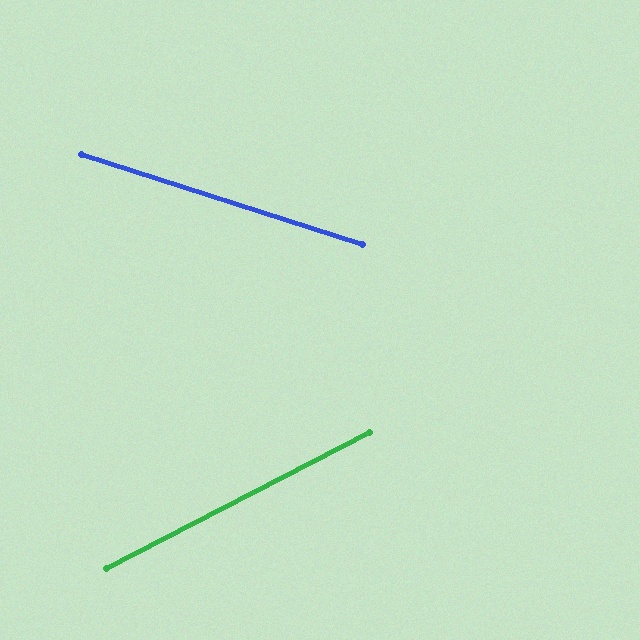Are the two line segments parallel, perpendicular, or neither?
Neither parallel nor perpendicular — they differ by about 45°.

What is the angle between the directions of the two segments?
Approximately 45 degrees.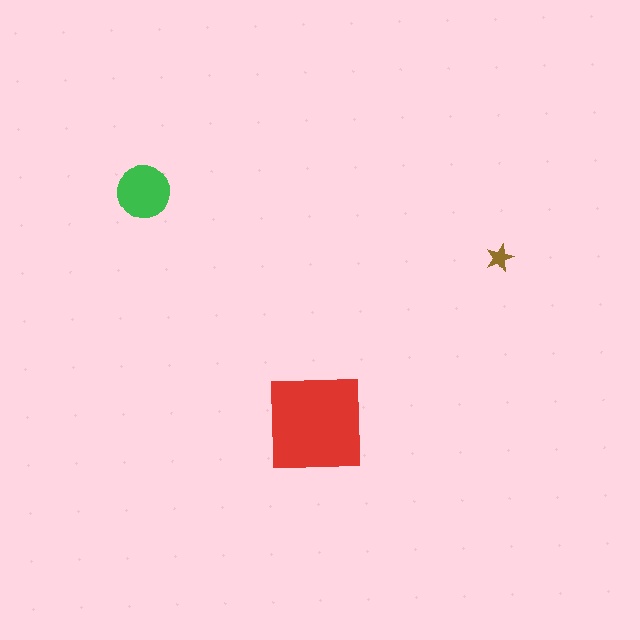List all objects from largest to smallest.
The red square, the green circle, the brown star.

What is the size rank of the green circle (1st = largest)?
2nd.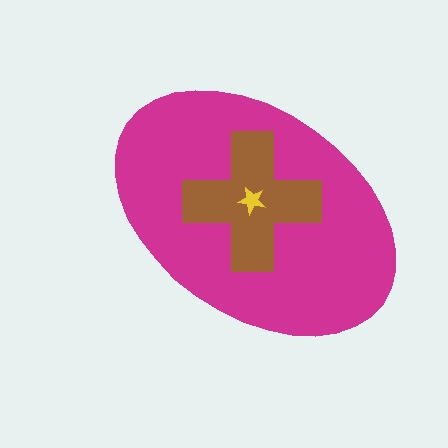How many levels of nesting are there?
3.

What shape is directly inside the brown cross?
The yellow star.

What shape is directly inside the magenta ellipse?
The brown cross.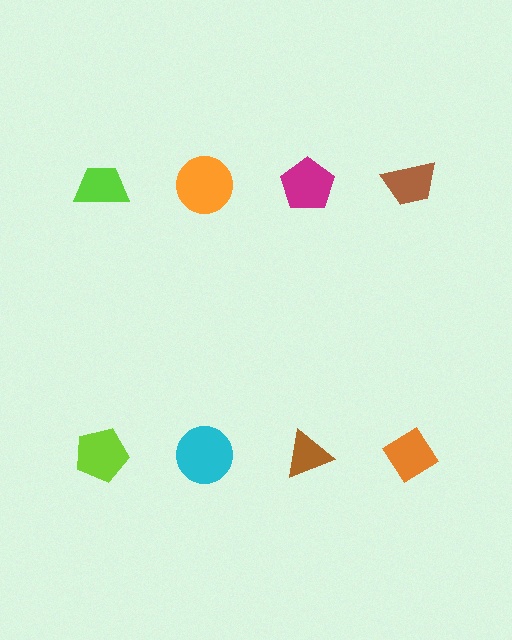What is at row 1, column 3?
A magenta pentagon.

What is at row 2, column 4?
An orange diamond.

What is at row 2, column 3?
A brown triangle.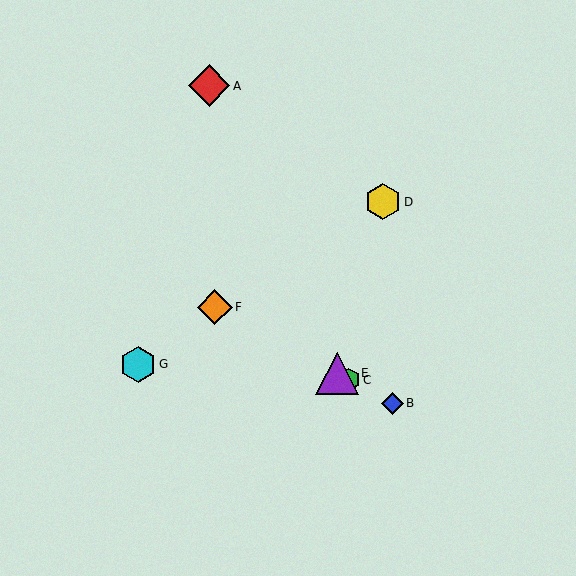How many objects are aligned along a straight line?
4 objects (B, C, E, F) are aligned along a straight line.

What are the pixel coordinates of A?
Object A is at (209, 86).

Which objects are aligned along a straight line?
Objects B, C, E, F are aligned along a straight line.